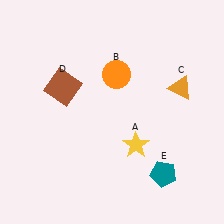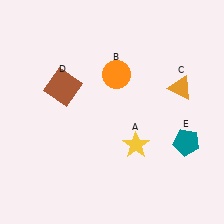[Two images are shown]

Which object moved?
The teal pentagon (E) moved up.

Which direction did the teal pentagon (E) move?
The teal pentagon (E) moved up.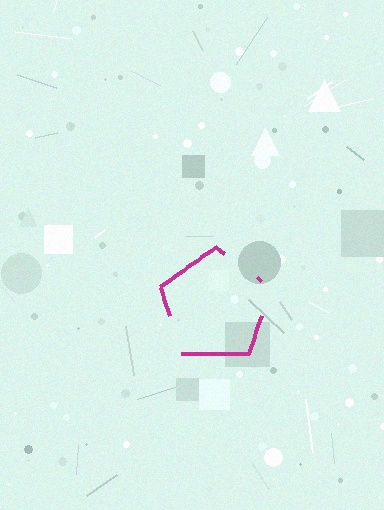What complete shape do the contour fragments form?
The contour fragments form a pentagon.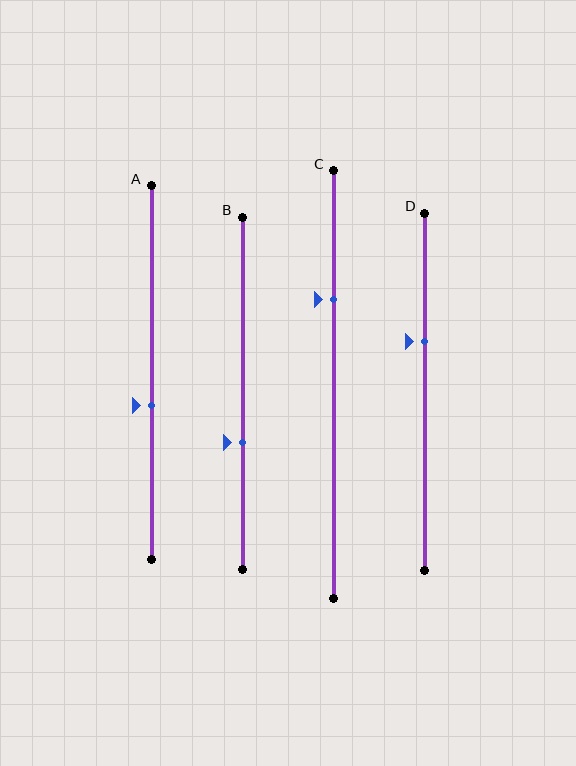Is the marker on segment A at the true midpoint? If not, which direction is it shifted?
No, the marker on segment A is shifted downward by about 9% of the segment length.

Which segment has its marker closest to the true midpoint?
Segment A has its marker closest to the true midpoint.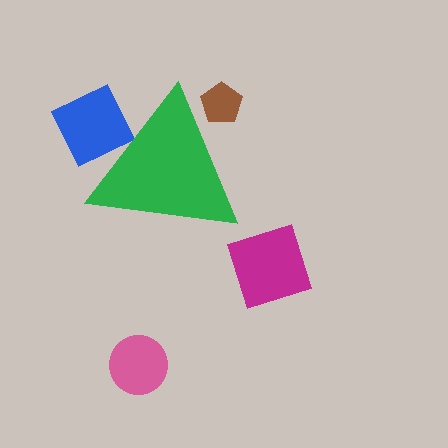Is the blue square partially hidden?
Yes, the blue square is partially hidden behind the green triangle.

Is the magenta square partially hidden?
No, the magenta square is fully visible.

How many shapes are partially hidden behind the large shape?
2 shapes are partially hidden.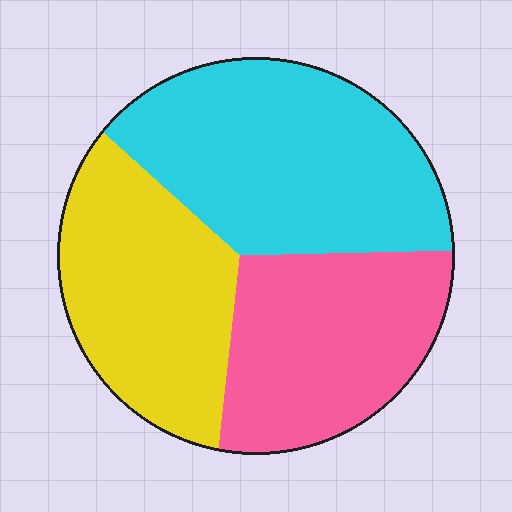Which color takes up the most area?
Cyan, at roughly 40%.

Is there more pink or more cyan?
Cyan.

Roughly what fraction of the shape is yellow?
Yellow takes up about one third (1/3) of the shape.